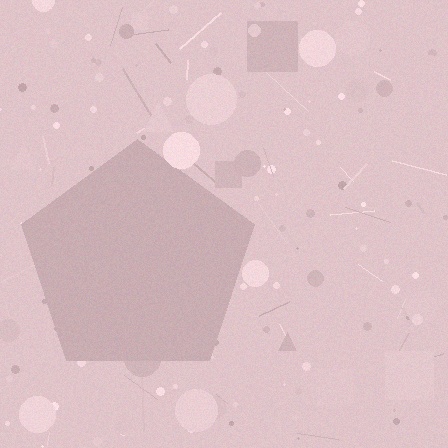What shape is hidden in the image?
A pentagon is hidden in the image.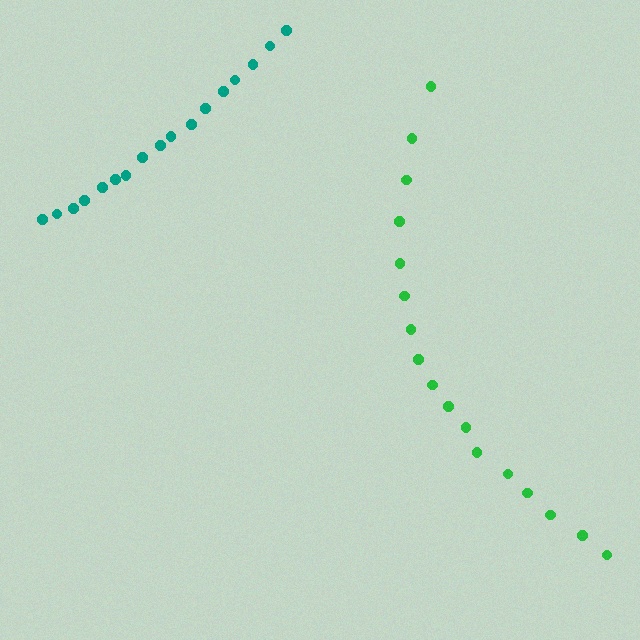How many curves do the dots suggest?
There are 2 distinct paths.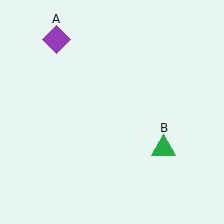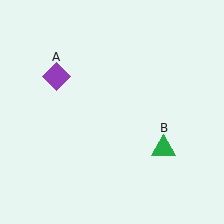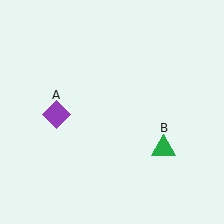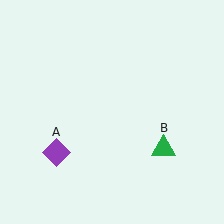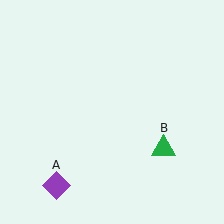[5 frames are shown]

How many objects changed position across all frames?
1 object changed position: purple diamond (object A).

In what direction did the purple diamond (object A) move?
The purple diamond (object A) moved down.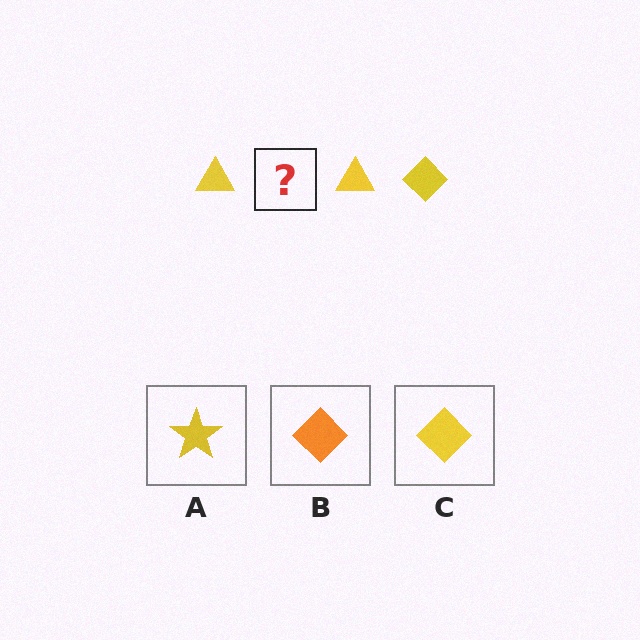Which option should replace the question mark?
Option C.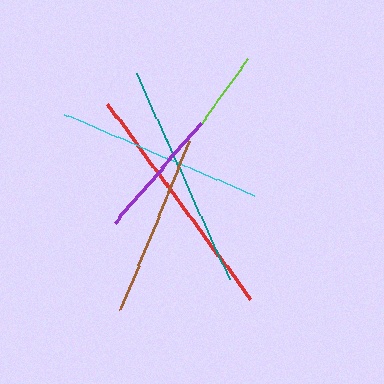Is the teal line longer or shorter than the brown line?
The teal line is longer than the brown line.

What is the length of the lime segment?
The lime segment is approximately 80 pixels long.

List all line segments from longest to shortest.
From longest to shortest: red, teal, cyan, brown, purple, lime.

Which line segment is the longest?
The red line is the longest at approximately 241 pixels.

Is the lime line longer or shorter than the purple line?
The purple line is longer than the lime line.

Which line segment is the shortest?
The lime line is the shortest at approximately 80 pixels.